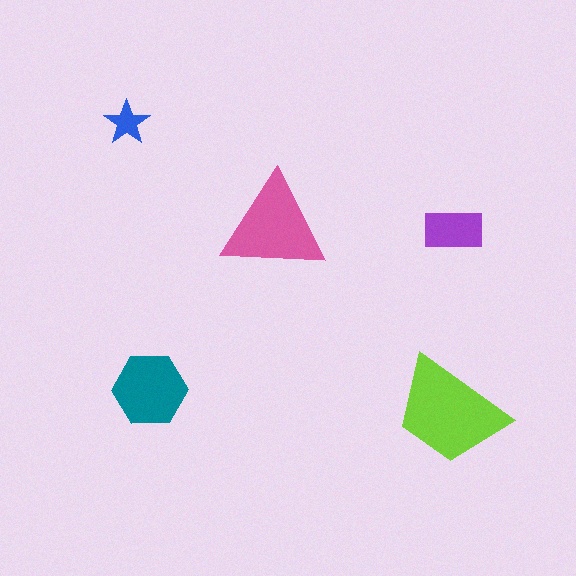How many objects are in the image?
There are 5 objects in the image.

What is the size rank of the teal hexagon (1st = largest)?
3rd.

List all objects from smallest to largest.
The blue star, the purple rectangle, the teal hexagon, the pink triangle, the lime trapezoid.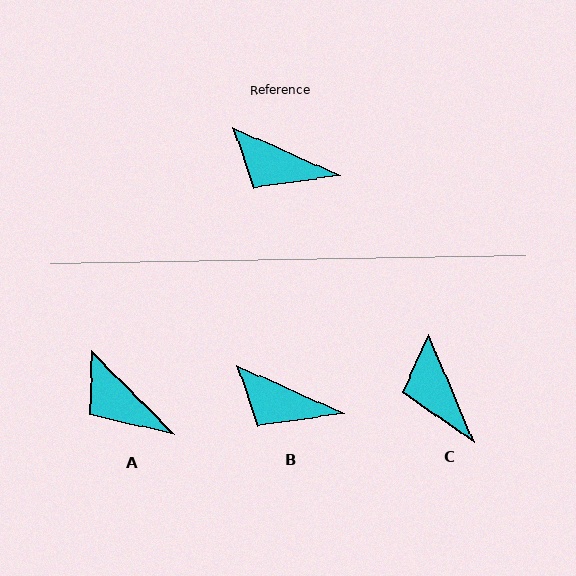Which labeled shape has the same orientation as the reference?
B.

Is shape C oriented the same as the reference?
No, it is off by about 43 degrees.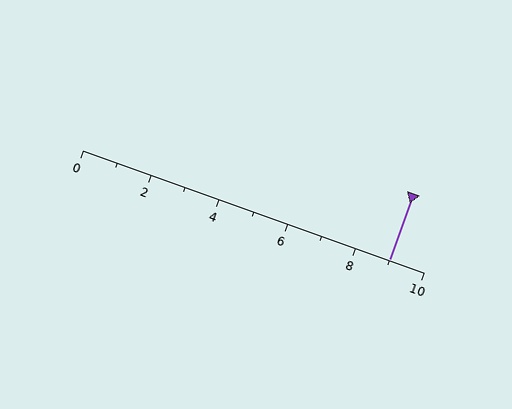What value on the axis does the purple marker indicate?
The marker indicates approximately 9.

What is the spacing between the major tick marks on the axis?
The major ticks are spaced 2 apart.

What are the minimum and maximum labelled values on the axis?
The axis runs from 0 to 10.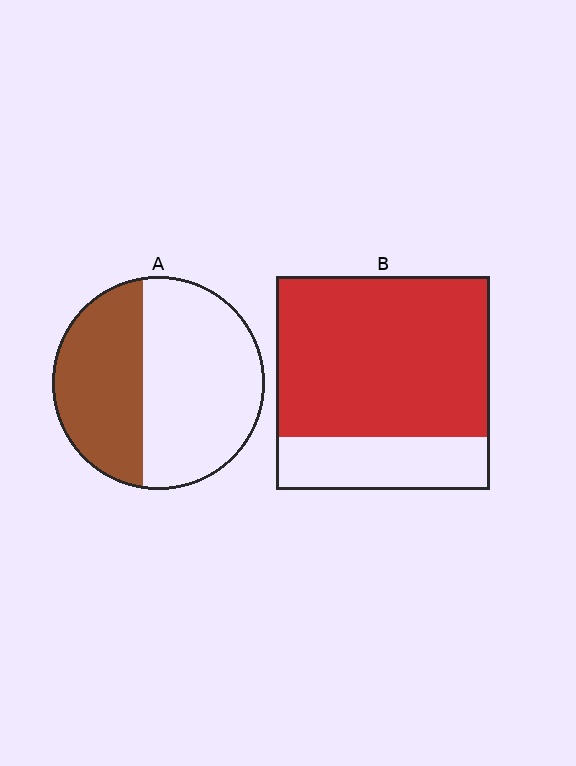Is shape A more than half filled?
No.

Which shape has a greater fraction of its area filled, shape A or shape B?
Shape B.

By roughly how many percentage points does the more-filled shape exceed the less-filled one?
By roughly 35 percentage points (B over A).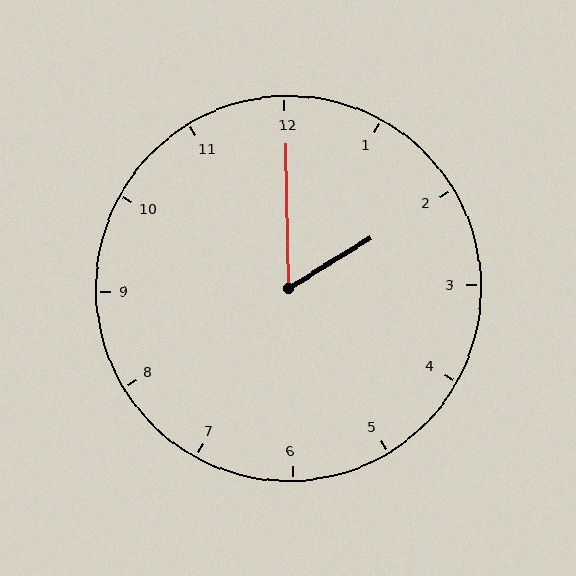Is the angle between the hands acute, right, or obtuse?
It is acute.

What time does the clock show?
2:00.